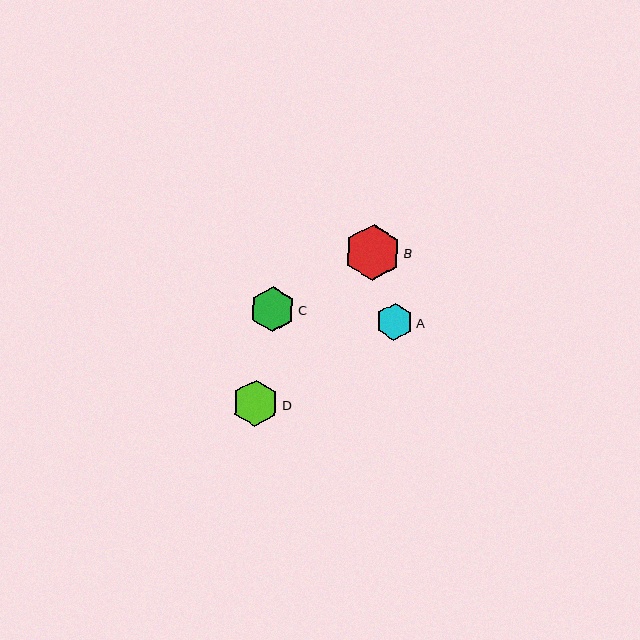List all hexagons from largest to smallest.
From largest to smallest: B, D, C, A.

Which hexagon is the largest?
Hexagon B is the largest with a size of approximately 56 pixels.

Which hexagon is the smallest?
Hexagon A is the smallest with a size of approximately 37 pixels.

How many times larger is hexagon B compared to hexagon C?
Hexagon B is approximately 1.2 times the size of hexagon C.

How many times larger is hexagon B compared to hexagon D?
Hexagon B is approximately 1.2 times the size of hexagon D.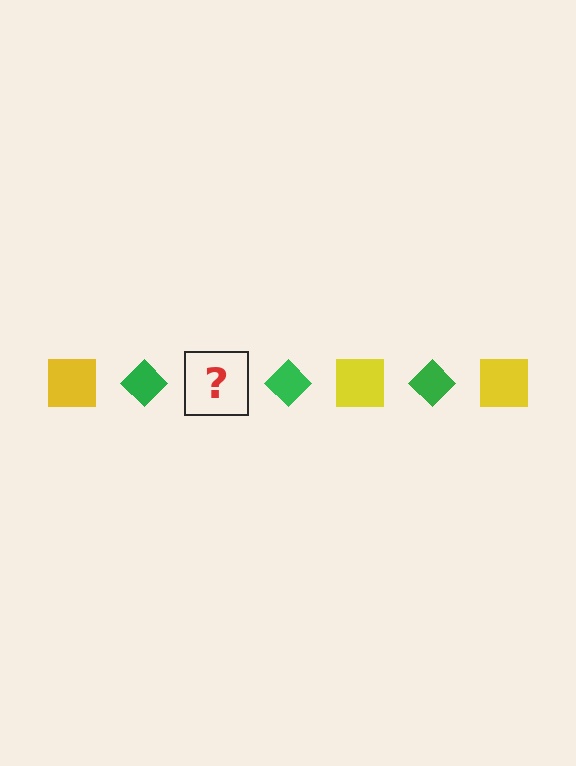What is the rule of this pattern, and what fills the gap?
The rule is that the pattern alternates between yellow square and green diamond. The gap should be filled with a yellow square.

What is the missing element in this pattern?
The missing element is a yellow square.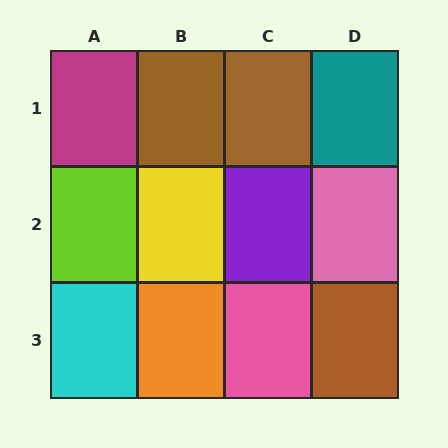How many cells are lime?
1 cell is lime.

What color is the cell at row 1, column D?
Teal.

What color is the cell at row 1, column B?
Brown.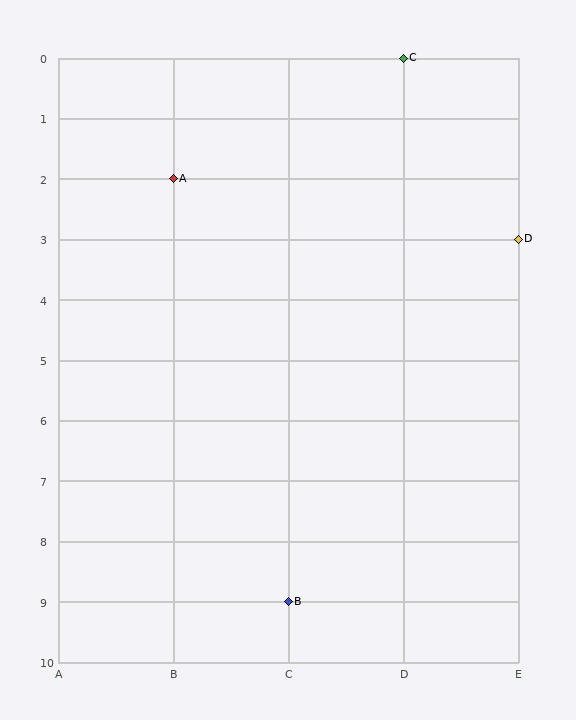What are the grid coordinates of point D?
Point D is at grid coordinates (E, 3).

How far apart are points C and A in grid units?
Points C and A are 2 columns and 2 rows apart (about 2.8 grid units diagonally).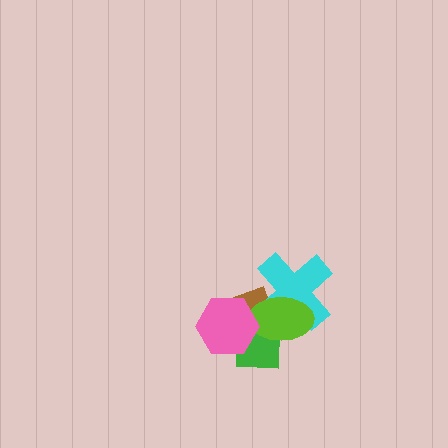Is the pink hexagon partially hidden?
No, no other shape covers it.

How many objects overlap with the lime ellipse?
4 objects overlap with the lime ellipse.